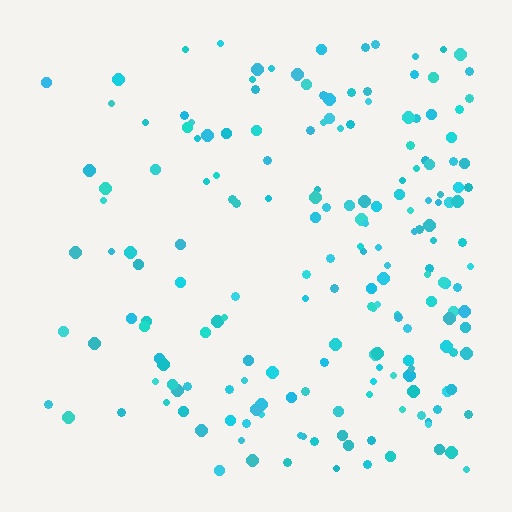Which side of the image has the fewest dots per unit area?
The left.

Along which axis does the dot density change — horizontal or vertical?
Horizontal.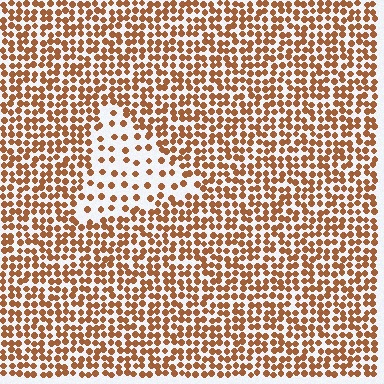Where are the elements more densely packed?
The elements are more densely packed outside the triangle boundary.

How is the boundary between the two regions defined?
The boundary is defined by a change in element density (approximately 2.4x ratio). All elements are the same color, size, and shape.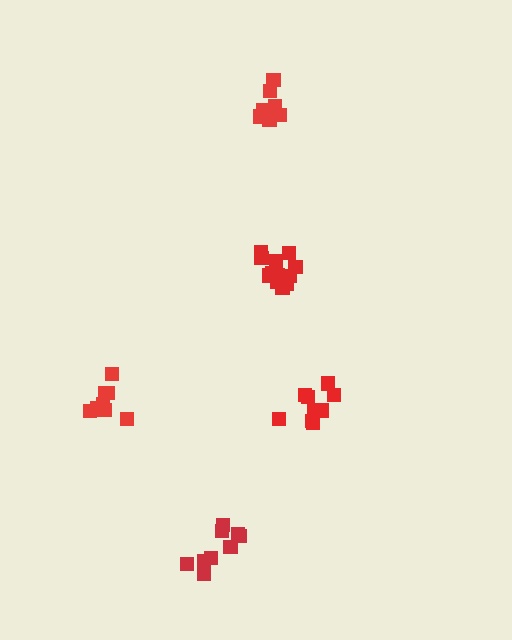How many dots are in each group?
Group 1: 14 dots, Group 2: 10 dots, Group 3: 8 dots, Group 4: 10 dots, Group 5: 9 dots (51 total).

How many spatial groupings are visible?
There are 5 spatial groupings.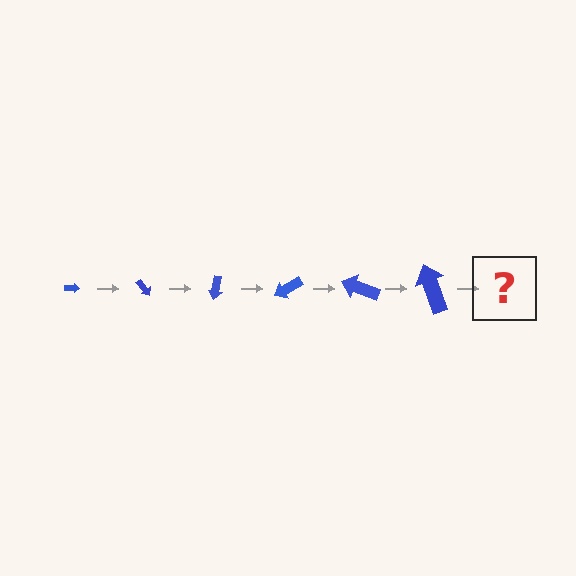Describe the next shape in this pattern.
It should be an arrow, larger than the previous one and rotated 300 degrees from the start.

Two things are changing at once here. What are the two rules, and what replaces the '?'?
The two rules are that the arrow grows larger each step and it rotates 50 degrees each step. The '?' should be an arrow, larger than the previous one and rotated 300 degrees from the start.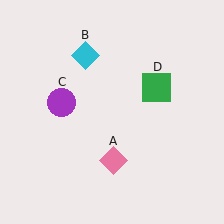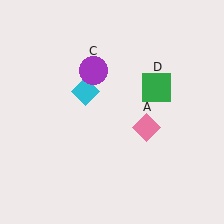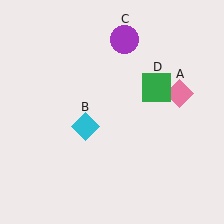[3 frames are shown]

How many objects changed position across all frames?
3 objects changed position: pink diamond (object A), cyan diamond (object B), purple circle (object C).